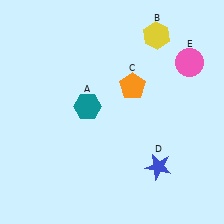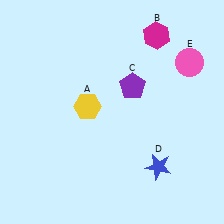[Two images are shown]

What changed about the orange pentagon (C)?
In Image 1, C is orange. In Image 2, it changed to purple.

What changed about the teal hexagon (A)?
In Image 1, A is teal. In Image 2, it changed to yellow.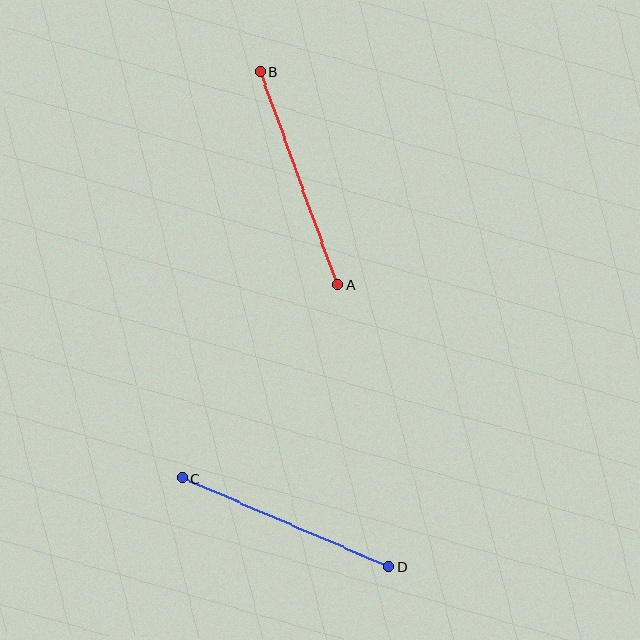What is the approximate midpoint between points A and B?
The midpoint is at approximately (299, 178) pixels.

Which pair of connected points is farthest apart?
Points A and B are farthest apart.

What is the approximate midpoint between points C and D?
The midpoint is at approximately (286, 523) pixels.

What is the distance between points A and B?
The distance is approximately 226 pixels.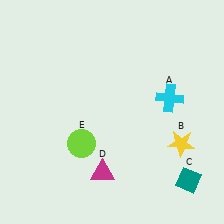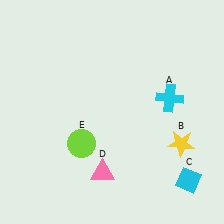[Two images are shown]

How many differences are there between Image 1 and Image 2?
There are 2 differences between the two images.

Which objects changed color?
C changed from teal to cyan. D changed from magenta to pink.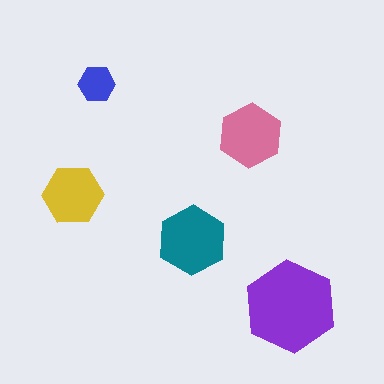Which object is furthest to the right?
The purple hexagon is rightmost.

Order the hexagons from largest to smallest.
the purple one, the teal one, the pink one, the yellow one, the blue one.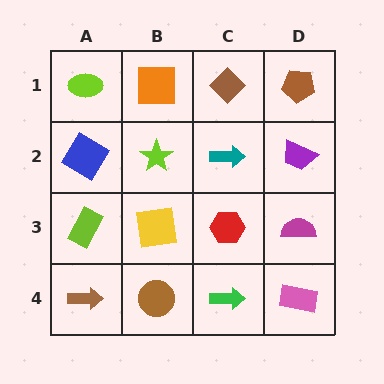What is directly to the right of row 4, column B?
A green arrow.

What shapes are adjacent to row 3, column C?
A teal arrow (row 2, column C), a green arrow (row 4, column C), a yellow square (row 3, column B), a magenta semicircle (row 3, column D).